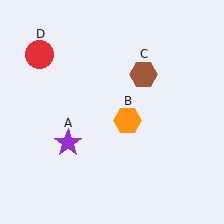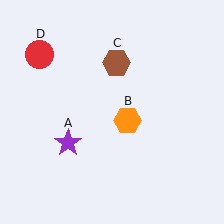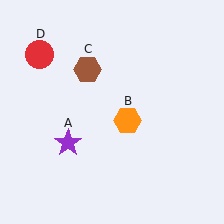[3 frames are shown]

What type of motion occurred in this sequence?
The brown hexagon (object C) rotated counterclockwise around the center of the scene.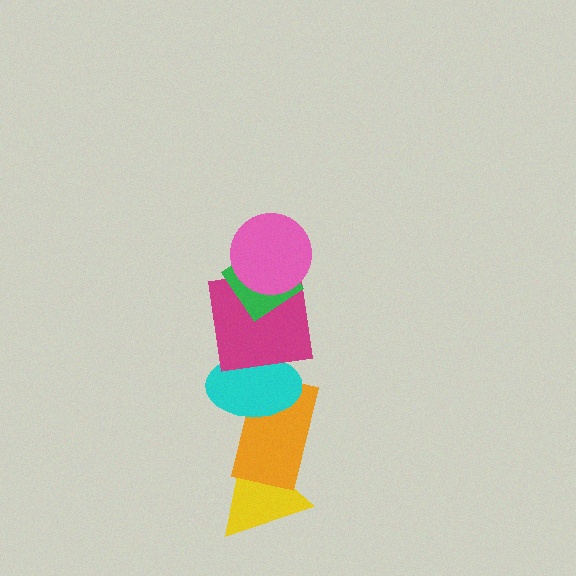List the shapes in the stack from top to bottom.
From top to bottom: the pink circle, the green diamond, the magenta square, the cyan ellipse, the orange rectangle, the yellow triangle.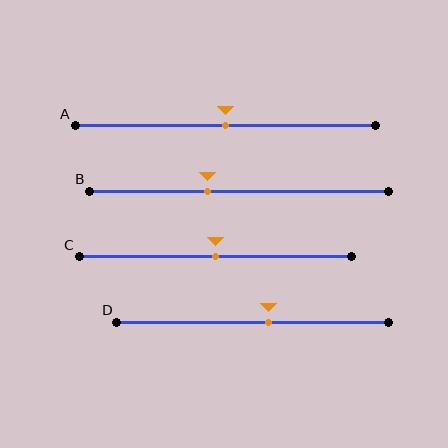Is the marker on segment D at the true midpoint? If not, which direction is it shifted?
No, the marker on segment D is shifted to the right by about 6% of the segment length.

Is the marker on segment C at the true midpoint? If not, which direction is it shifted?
Yes, the marker on segment C is at the true midpoint.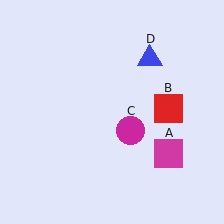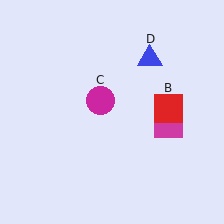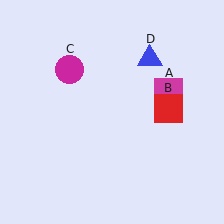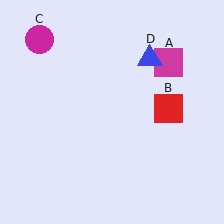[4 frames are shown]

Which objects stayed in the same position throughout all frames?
Red square (object B) and blue triangle (object D) remained stationary.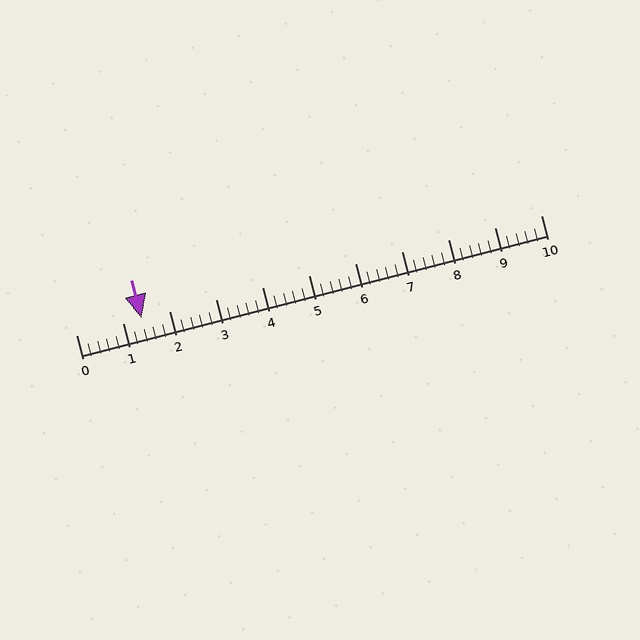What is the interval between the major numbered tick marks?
The major tick marks are spaced 1 units apart.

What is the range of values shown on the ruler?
The ruler shows values from 0 to 10.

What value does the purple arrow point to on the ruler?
The purple arrow points to approximately 1.4.